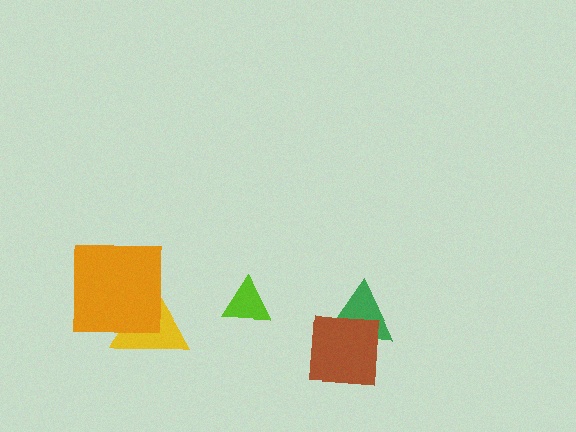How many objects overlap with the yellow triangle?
1 object overlaps with the yellow triangle.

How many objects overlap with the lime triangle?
0 objects overlap with the lime triangle.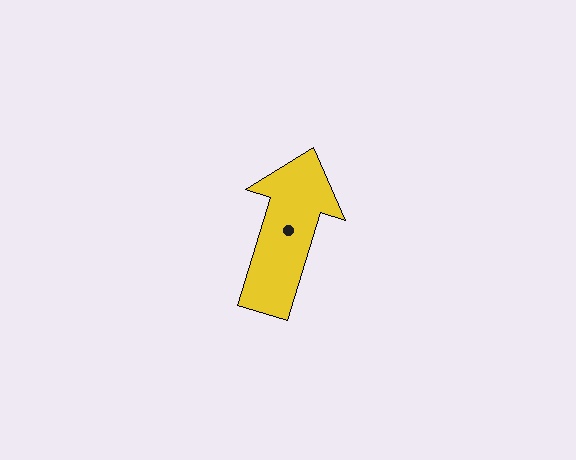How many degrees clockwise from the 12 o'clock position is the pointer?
Approximately 17 degrees.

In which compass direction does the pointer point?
North.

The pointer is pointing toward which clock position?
Roughly 1 o'clock.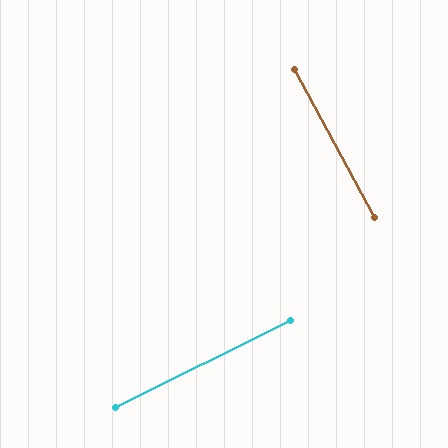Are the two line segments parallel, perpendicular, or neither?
Perpendicular — they meet at approximately 88°.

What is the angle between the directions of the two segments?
Approximately 88 degrees.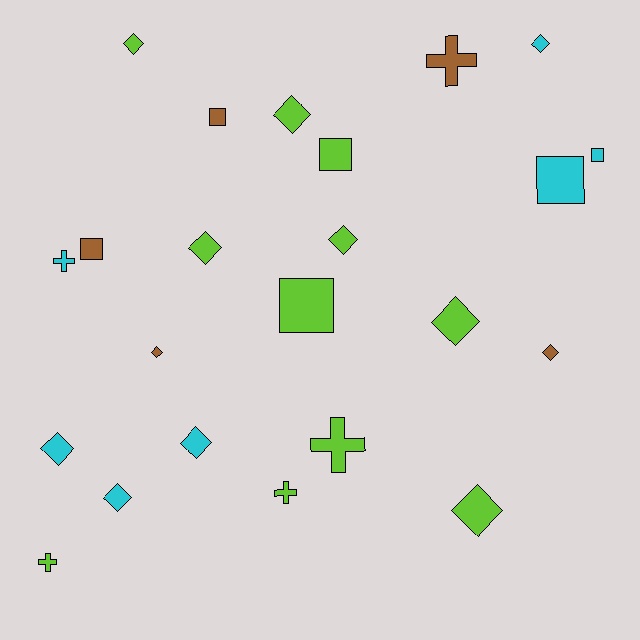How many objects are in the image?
There are 23 objects.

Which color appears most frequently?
Lime, with 11 objects.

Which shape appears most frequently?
Diamond, with 12 objects.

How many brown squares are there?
There are 2 brown squares.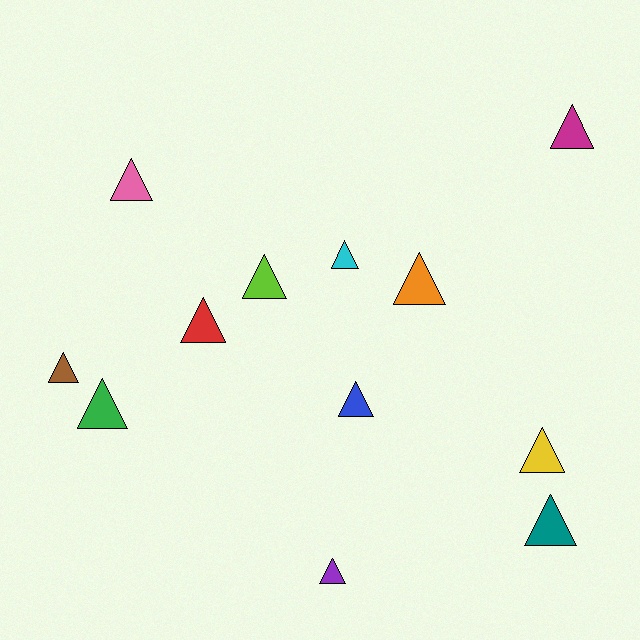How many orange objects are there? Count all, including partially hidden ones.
There is 1 orange object.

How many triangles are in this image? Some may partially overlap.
There are 12 triangles.